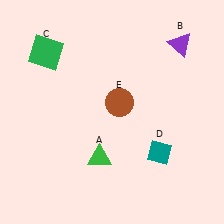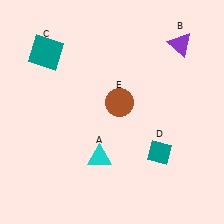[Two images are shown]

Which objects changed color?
A changed from green to cyan. C changed from green to teal.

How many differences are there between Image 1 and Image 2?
There are 2 differences between the two images.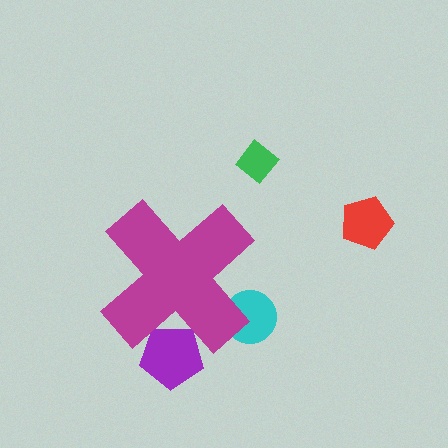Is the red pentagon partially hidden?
No, the red pentagon is fully visible.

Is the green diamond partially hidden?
No, the green diamond is fully visible.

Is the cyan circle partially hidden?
Yes, the cyan circle is partially hidden behind the magenta cross.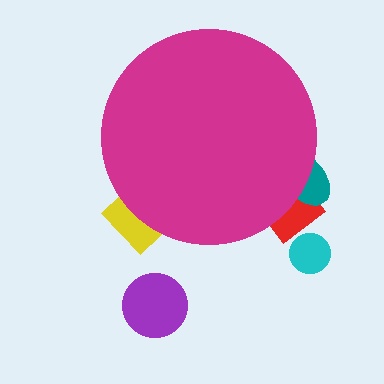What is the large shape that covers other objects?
A magenta circle.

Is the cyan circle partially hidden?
No, the cyan circle is fully visible.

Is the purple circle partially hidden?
No, the purple circle is fully visible.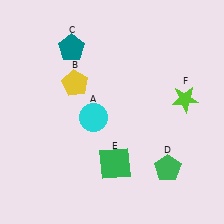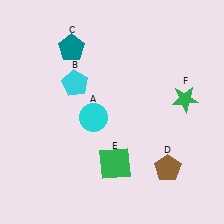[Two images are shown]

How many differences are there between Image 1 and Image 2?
There are 3 differences between the two images.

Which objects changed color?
B changed from yellow to cyan. D changed from green to brown. F changed from lime to green.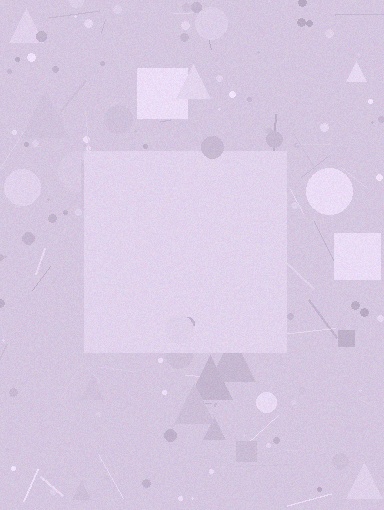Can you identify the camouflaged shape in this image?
The camouflaged shape is a square.